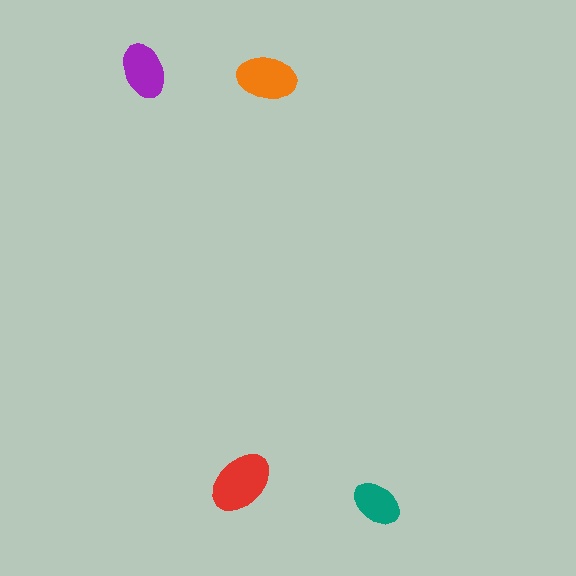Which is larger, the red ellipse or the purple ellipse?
The red one.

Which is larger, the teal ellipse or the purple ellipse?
The purple one.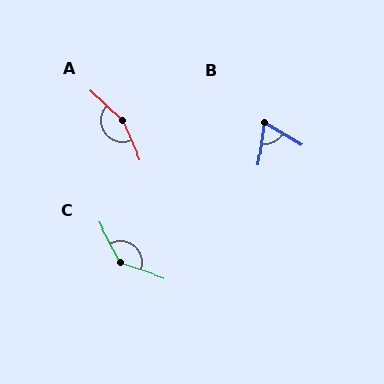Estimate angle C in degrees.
Approximately 138 degrees.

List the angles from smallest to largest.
B (66°), C (138°), A (157°).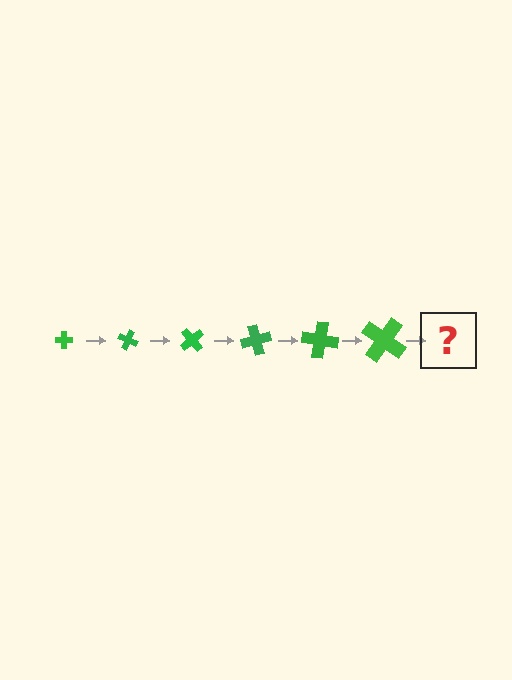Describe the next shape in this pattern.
It should be a cross, larger than the previous one and rotated 150 degrees from the start.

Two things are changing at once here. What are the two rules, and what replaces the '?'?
The two rules are that the cross grows larger each step and it rotates 25 degrees each step. The '?' should be a cross, larger than the previous one and rotated 150 degrees from the start.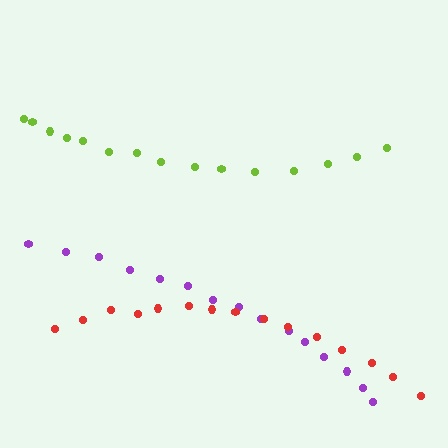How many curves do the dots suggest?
There are 3 distinct paths.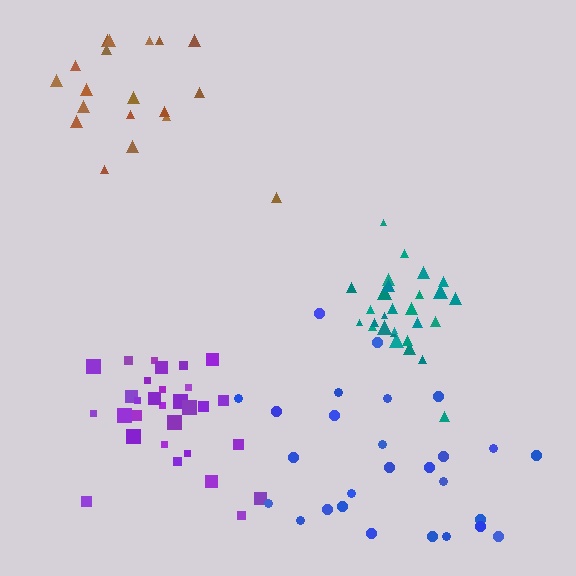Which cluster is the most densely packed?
Purple.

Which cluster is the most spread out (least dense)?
Brown.